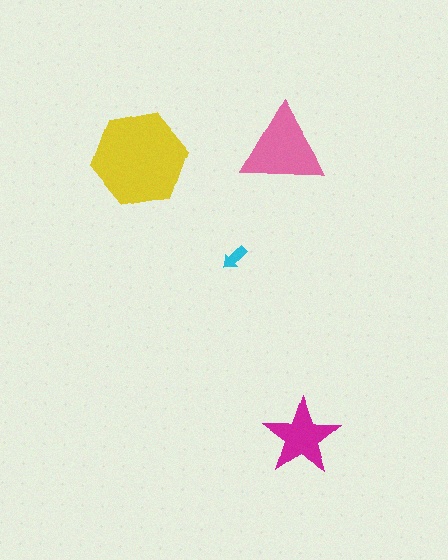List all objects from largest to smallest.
The yellow hexagon, the pink triangle, the magenta star, the cyan arrow.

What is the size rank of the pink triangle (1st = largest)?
2nd.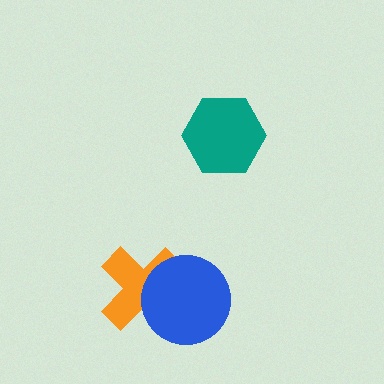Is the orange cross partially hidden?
Yes, it is partially covered by another shape.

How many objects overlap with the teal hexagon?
0 objects overlap with the teal hexagon.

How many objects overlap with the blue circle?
1 object overlaps with the blue circle.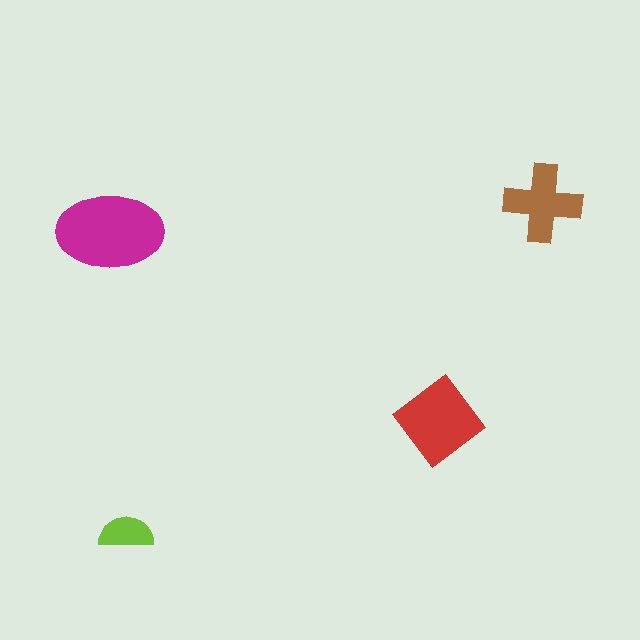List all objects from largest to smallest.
The magenta ellipse, the red diamond, the brown cross, the lime semicircle.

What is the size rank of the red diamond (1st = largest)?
2nd.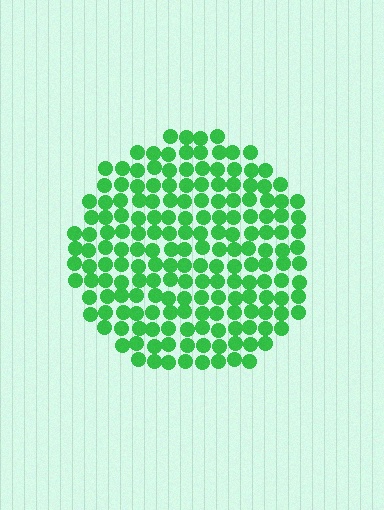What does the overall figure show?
The overall figure shows a circle.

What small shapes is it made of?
It is made of small circles.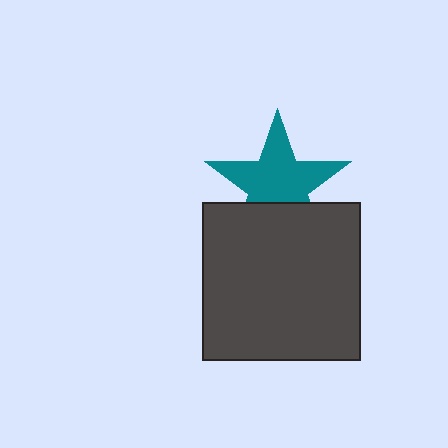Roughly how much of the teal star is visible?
Most of it is visible (roughly 69%).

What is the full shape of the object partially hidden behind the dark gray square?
The partially hidden object is a teal star.